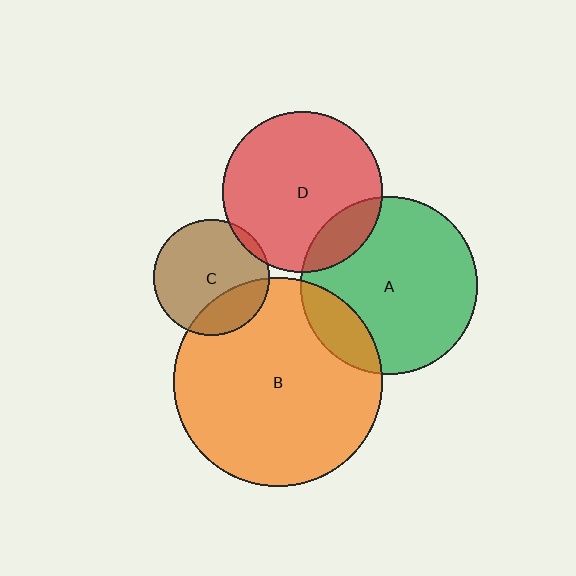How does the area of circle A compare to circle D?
Approximately 1.2 times.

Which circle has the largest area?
Circle B (orange).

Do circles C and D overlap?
Yes.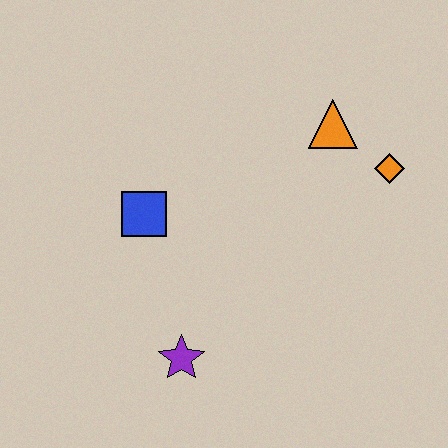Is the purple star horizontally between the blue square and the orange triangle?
Yes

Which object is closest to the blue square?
The purple star is closest to the blue square.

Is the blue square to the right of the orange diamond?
No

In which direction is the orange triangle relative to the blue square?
The orange triangle is to the right of the blue square.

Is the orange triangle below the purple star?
No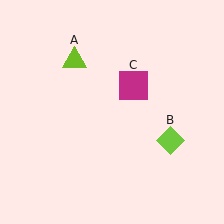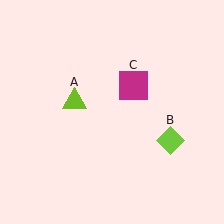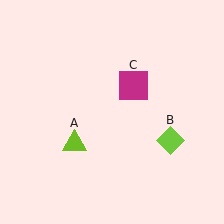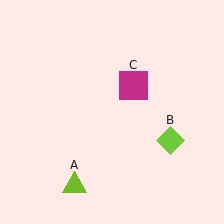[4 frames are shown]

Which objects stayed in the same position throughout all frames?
Lime diamond (object B) and magenta square (object C) remained stationary.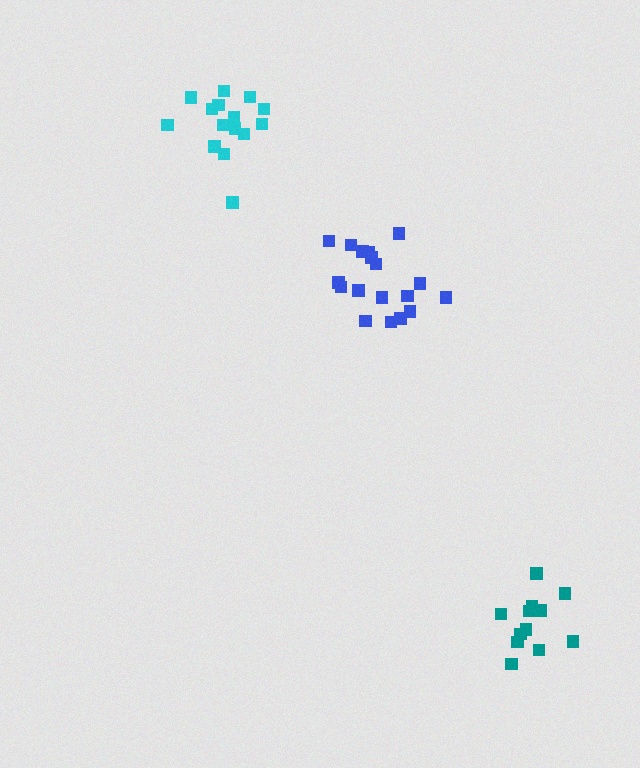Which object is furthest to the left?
The cyan cluster is leftmost.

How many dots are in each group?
Group 1: 18 dots, Group 2: 12 dots, Group 3: 15 dots (45 total).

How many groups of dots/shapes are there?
There are 3 groups.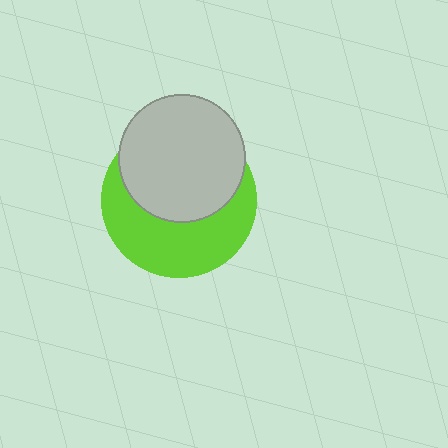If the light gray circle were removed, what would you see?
You would see the complete lime circle.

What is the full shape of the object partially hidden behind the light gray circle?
The partially hidden object is a lime circle.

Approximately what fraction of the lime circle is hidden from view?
Roughly 51% of the lime circle is hidden behind the light gray circle.